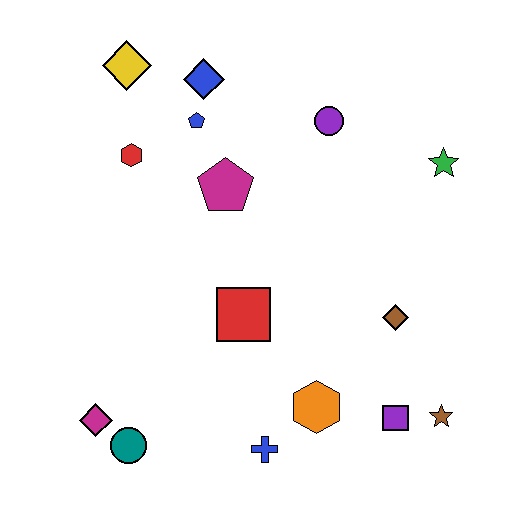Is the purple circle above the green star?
Yes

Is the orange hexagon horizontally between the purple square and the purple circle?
No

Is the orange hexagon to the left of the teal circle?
No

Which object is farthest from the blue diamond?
The brown star is farthest from the blue diamond.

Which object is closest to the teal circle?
The magenta diamond is closest to the teal circle.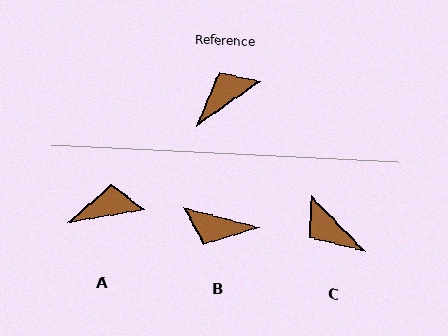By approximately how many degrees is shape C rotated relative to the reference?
Approximately 99 degrees counter-clockwise.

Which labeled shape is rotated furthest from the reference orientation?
B, about 131 degrees away.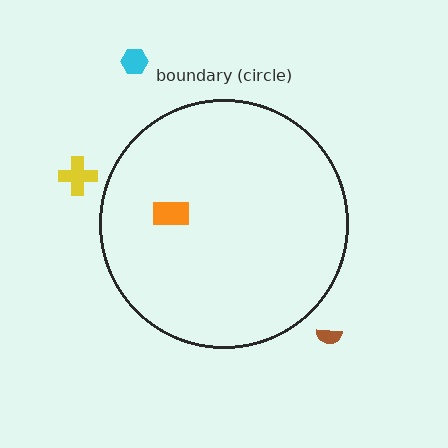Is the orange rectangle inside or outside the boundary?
Inside.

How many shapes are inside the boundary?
1 inside, 3 outside.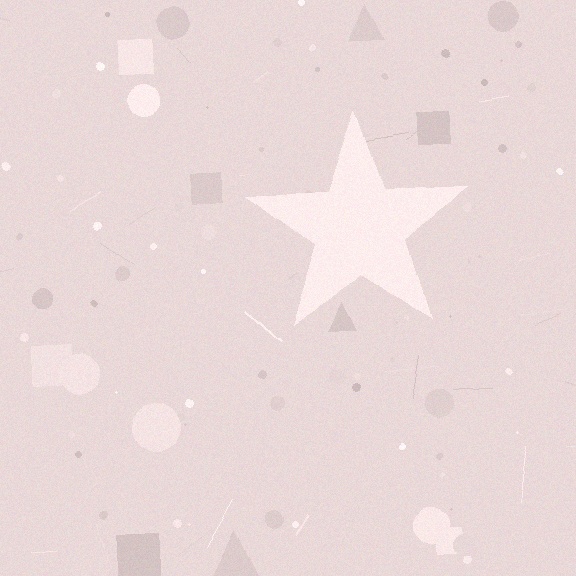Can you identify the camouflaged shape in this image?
The camouflaged shape is a star.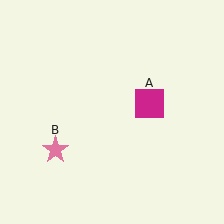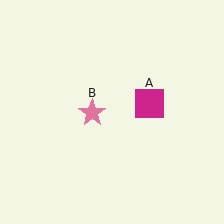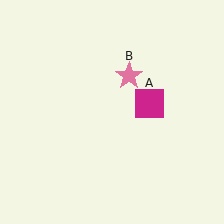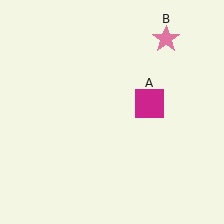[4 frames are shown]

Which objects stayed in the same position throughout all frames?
Magenta square (object A) remained stationary.